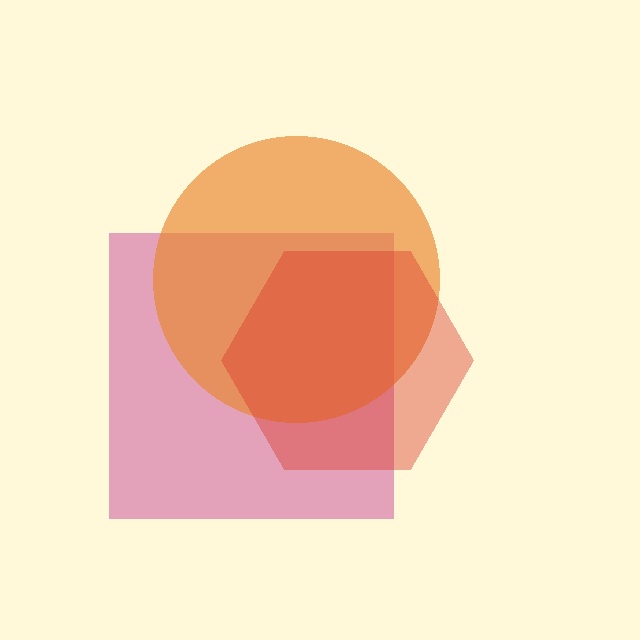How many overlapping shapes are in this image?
There are 3 overlapping shapes in the image.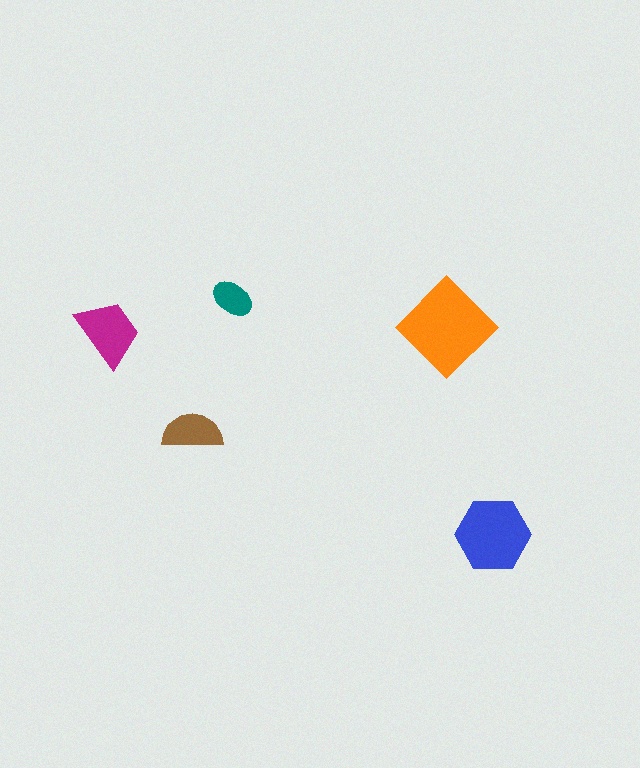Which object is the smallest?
The teal ellipse.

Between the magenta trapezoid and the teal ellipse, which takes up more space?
The magenta trapezoid.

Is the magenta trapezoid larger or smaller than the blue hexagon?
Smaller.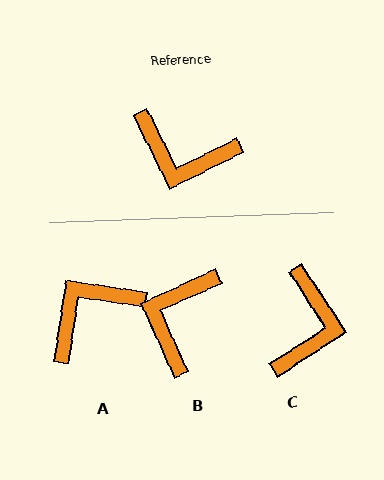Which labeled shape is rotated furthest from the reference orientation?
A, about 125 degrees away.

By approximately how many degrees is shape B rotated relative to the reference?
Approximately 92 degrees clockwise.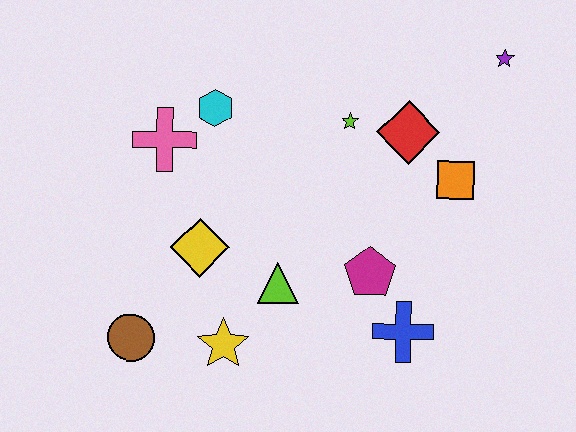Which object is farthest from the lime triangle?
The purple star is farthest from the lime triangle.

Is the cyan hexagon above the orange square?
Yes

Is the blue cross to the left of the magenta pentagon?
No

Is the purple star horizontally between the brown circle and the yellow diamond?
No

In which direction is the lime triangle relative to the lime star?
The lime triangle is below the lime star.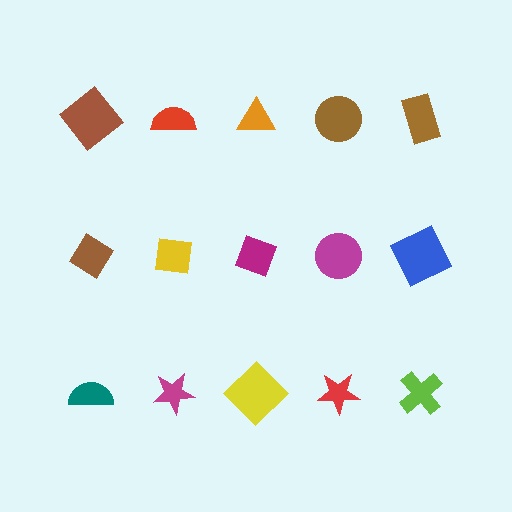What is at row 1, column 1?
A brown diamond.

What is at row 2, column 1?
A brown diamond.